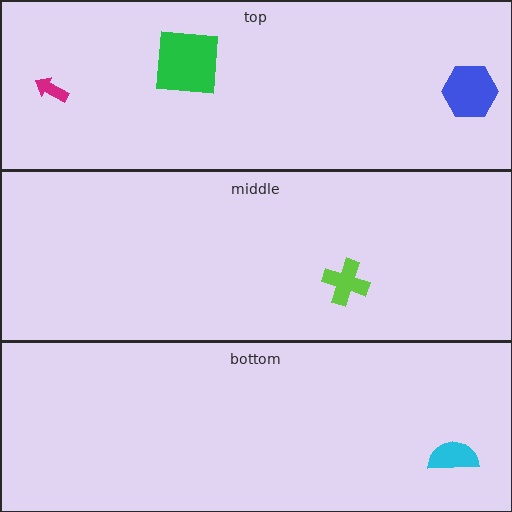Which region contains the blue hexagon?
The top region.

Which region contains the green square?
The top region.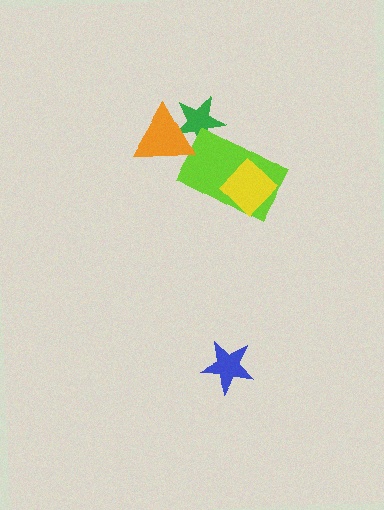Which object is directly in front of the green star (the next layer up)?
The lime rectangle is directly in front of the green star.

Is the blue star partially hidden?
No, no other shape covers it.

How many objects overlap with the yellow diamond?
1 object overlaps with the yellow diamond.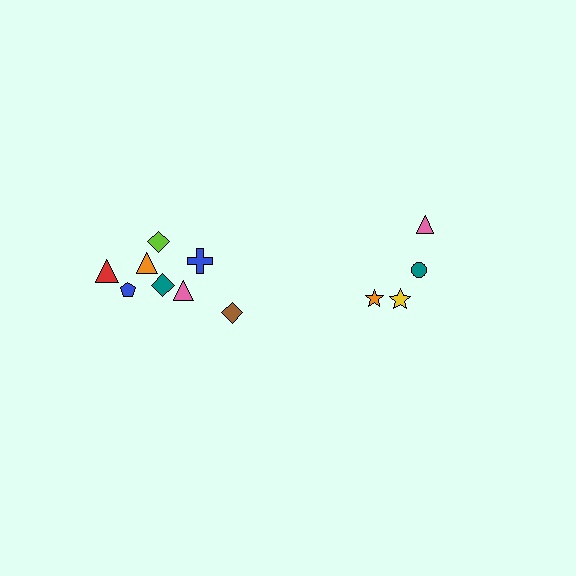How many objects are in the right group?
There are 4 objects.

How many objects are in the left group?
There are 8 objects.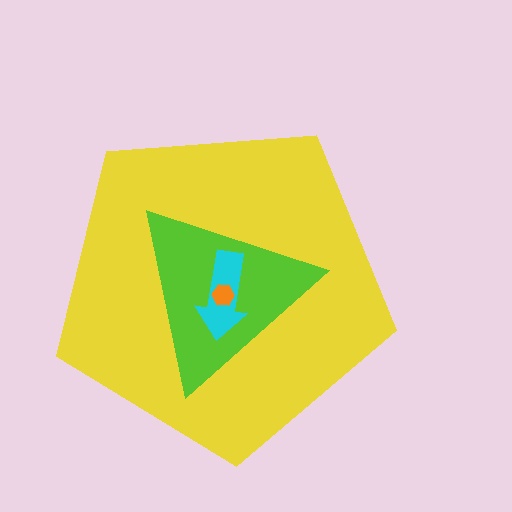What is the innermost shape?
The orange hexagon.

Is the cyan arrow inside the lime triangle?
Yes.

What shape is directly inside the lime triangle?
The cyan arrow.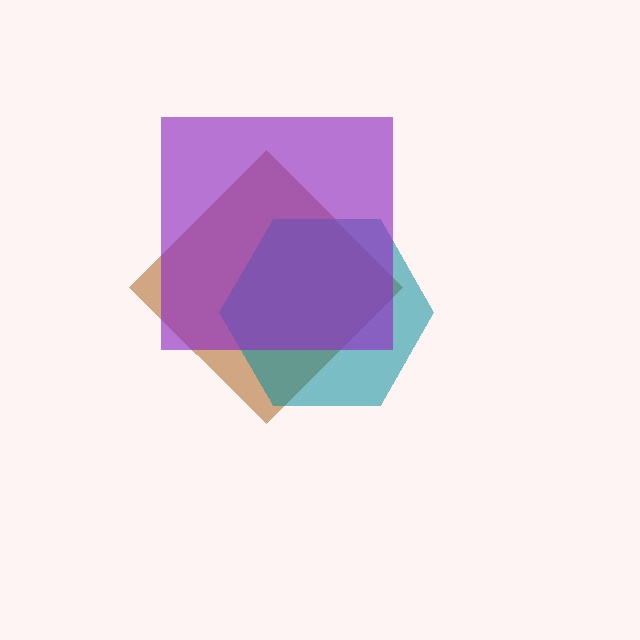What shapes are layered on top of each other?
The layered shapes are: a brown diamond, a teal hexagon, a purple square.